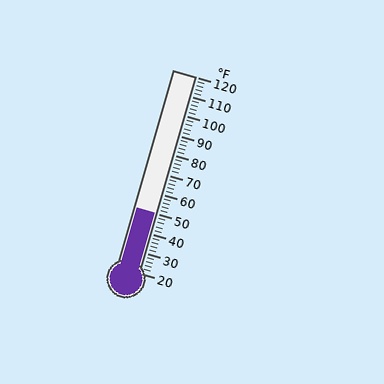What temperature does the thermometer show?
The thermometer shows approximately 50°F.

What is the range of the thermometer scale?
The thermometer scale ranges from 20°F to 120°F.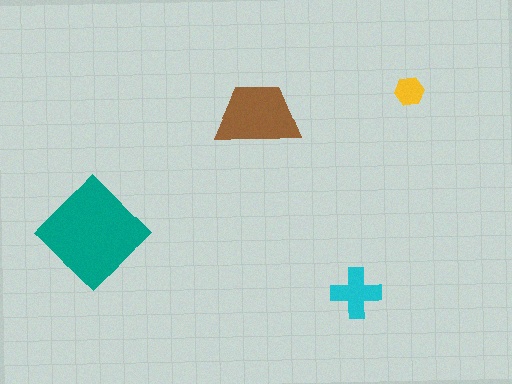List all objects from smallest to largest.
The yellow hexagon, the cyan cross, the brown trapezoid, the teal diamond.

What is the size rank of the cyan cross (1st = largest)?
3rd.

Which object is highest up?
The yellow hexagon is topmost.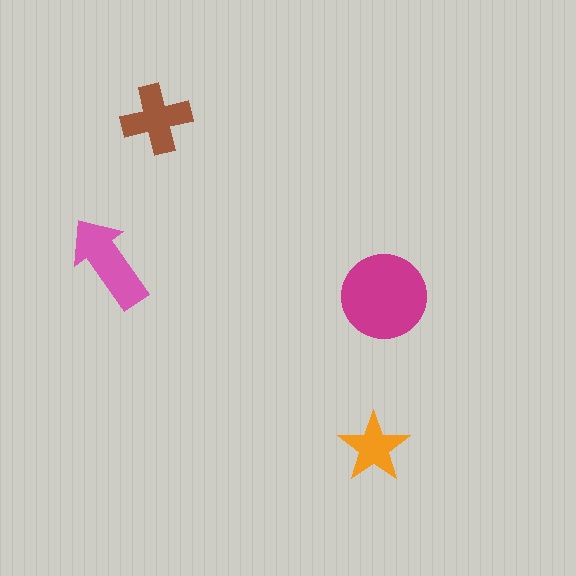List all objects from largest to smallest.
The magenta circle, the pink arrow, the brown cross, the orange star.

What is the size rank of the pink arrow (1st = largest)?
2nd.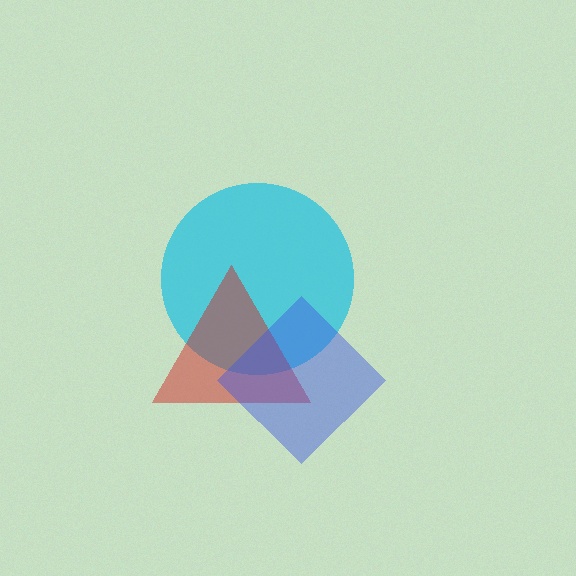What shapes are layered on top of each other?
The layered shapes are: a cyan circle, a red triangle, a blue diamond.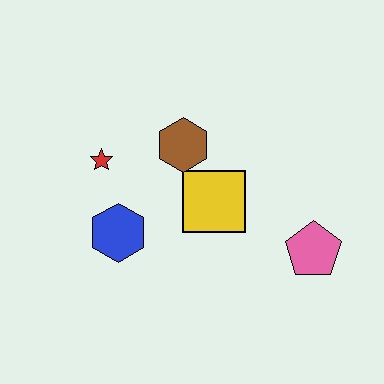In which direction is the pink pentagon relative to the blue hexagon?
The pink pentagon is to the right of the blue hexagon.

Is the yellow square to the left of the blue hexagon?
No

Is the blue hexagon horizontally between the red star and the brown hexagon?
Yes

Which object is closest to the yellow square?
The brown hexagon is closest to the yellow square.